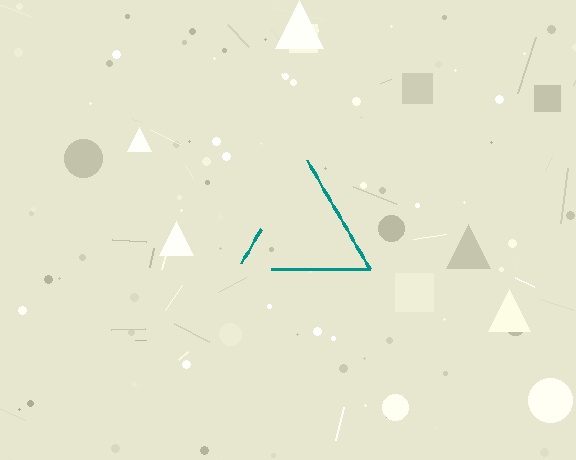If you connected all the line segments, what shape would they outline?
They would outline a triangle.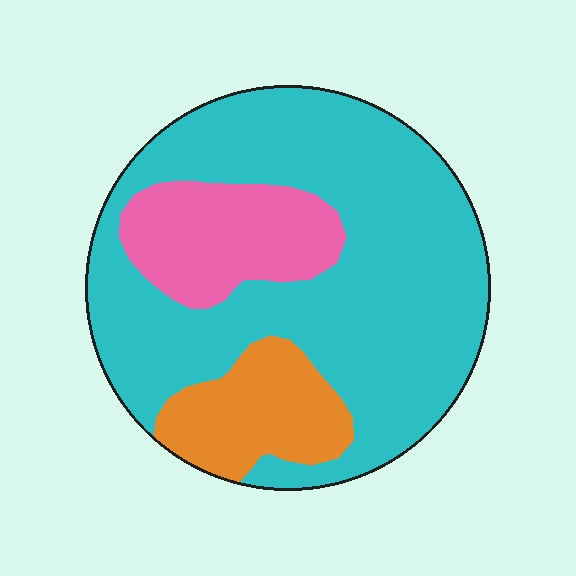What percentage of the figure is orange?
Orange covers roughly 15% of the figure.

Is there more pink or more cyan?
Cyan.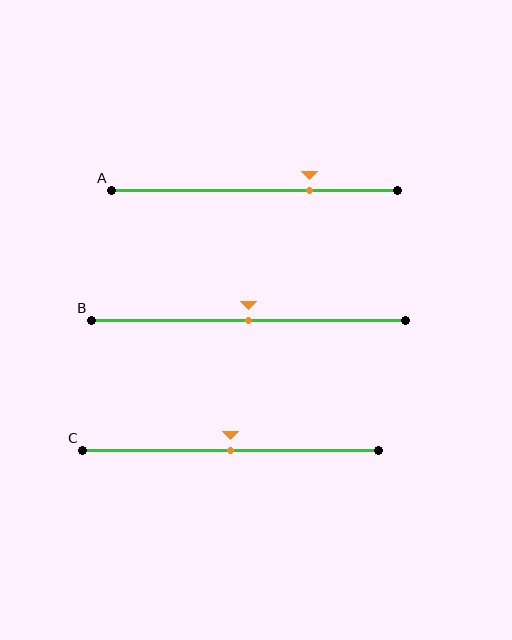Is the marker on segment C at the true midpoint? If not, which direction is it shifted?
Yes, the marker on segment C is at the true midpoint.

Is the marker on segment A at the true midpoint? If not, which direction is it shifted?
No, the marker on segment A is shifted to the right by about 19% of the segment length.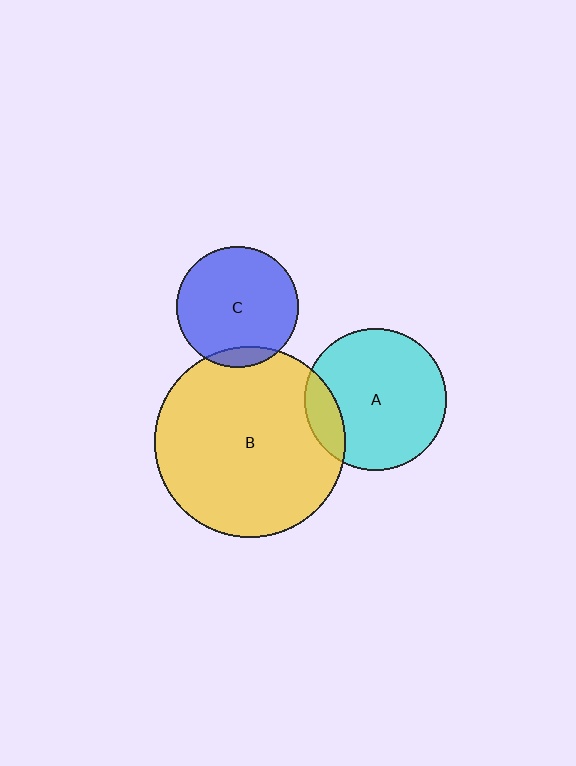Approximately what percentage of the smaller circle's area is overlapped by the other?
Approximately 10%.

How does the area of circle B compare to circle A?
Approximately 1.8 times.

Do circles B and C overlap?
Yes.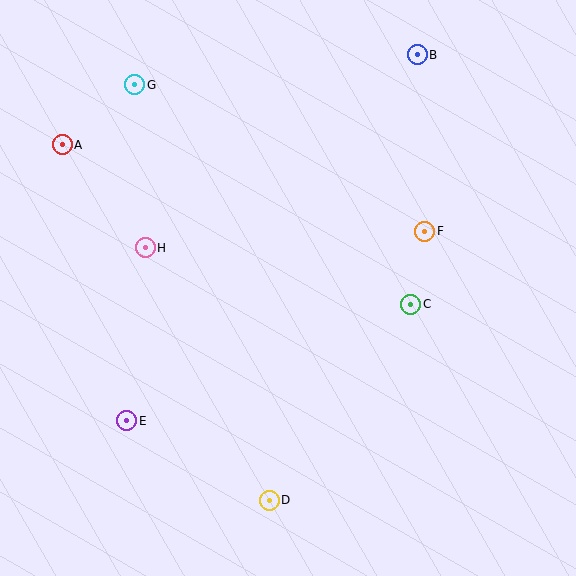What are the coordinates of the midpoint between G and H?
The midpoint between G and H is at (140, 166).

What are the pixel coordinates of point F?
Point F is at (425, 231).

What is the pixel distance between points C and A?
The distance between C and A is 383 pixels.